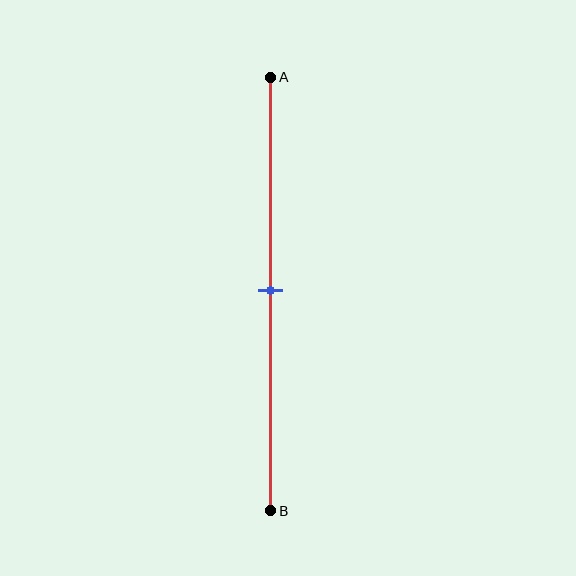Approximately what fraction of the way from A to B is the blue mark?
The blue mark is approximately 50% of the way from A to B.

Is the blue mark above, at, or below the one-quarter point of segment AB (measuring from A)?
The blue mark is below the one-quarter point of segment AB.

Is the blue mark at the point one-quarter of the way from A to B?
No, the mark is at about 50% from A, not at the 25% one-quarter point.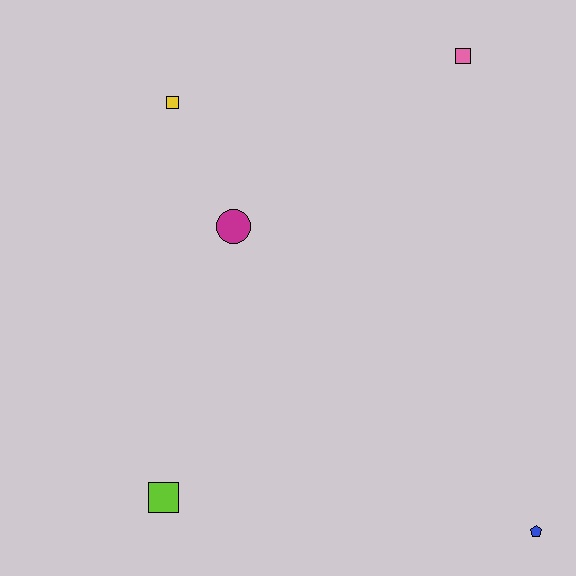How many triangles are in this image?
There are no triangles.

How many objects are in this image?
There are 5 objects.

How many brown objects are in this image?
There are no brown objects.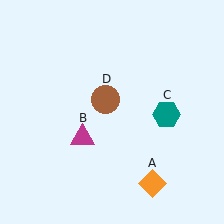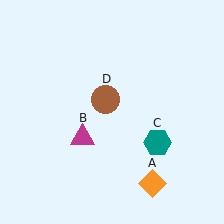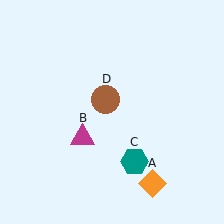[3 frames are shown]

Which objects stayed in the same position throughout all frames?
Orange diamond (object A) and magenta triangle (object B) and brown circle (object D) remained stationary.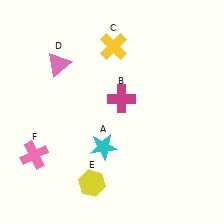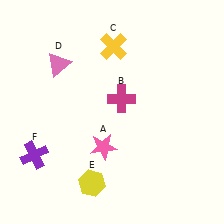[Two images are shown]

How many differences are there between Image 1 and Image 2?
There are 2 differences between the two images.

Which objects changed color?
A changed from cyan to pink. F changed from pink to purple.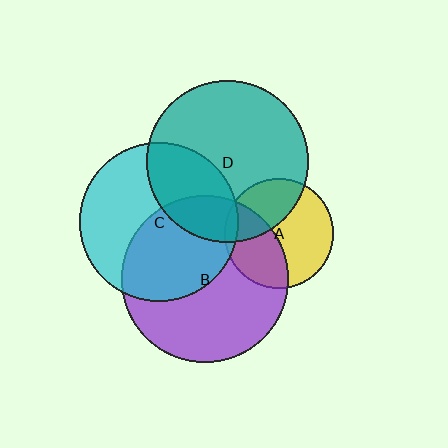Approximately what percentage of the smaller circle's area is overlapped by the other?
Approximately 45%.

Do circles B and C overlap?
Yes.